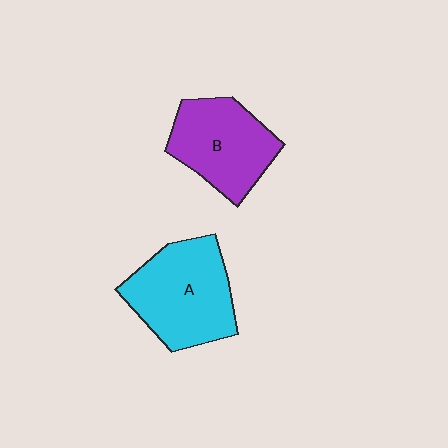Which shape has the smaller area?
Shape B (purple).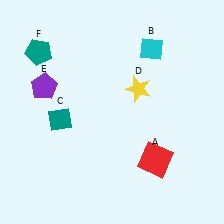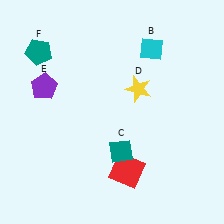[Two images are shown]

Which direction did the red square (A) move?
The red square (A) moved left.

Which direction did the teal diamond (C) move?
The teal diamond (C) moved right.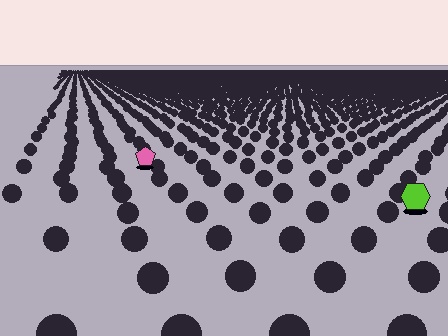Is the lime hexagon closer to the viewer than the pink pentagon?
Yes. The lime hexagon is closer — you can tell from the texture gradient: the ground texture is coarser near it.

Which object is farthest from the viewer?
The pink pentagon is farthest from the viewer. It appears smaller and the ground texture around it is denser.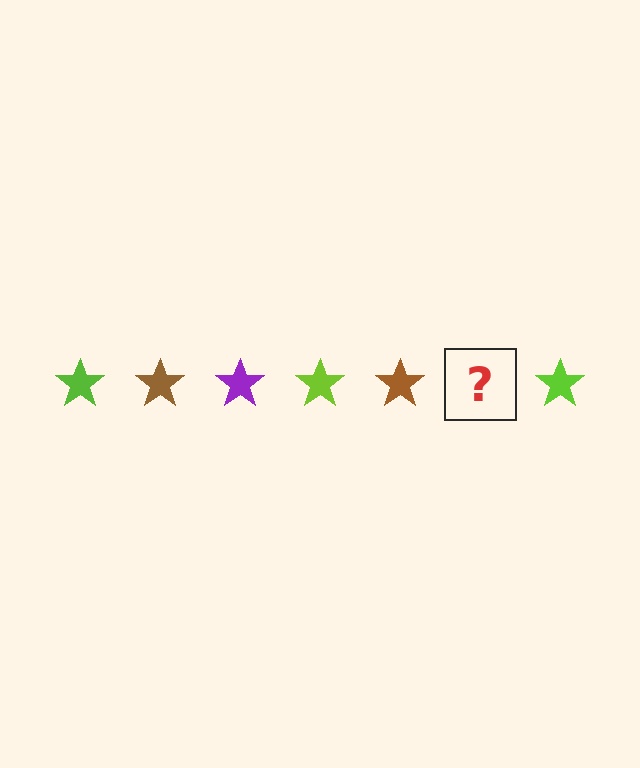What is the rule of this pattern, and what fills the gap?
The rule is that the pattern cycles through lime, brown, purple stars. The gap should be filled with a purple star.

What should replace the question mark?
The question mark should be replaced with a purple star.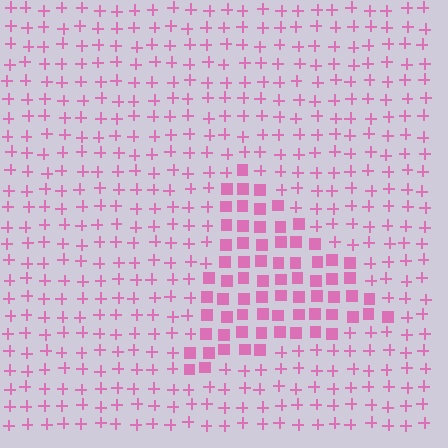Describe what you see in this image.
The image is filled with small pink elements arranged in a uniform grid. A triangle-shaped region contains squares, while the surrounding area contains plus signs. The boundary is defined purely by the change in element shape.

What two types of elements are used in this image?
The image uses squares inside the triangle region and plus signs outside it.